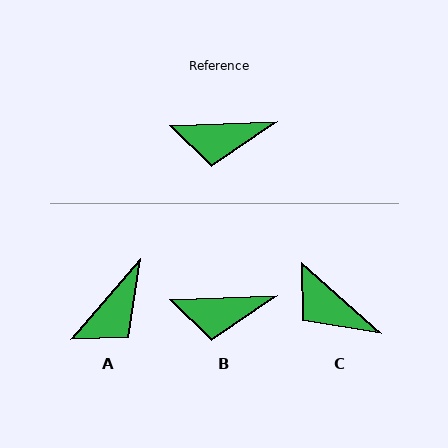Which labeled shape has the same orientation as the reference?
B.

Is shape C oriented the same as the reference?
No, it is off by about 44 degrees.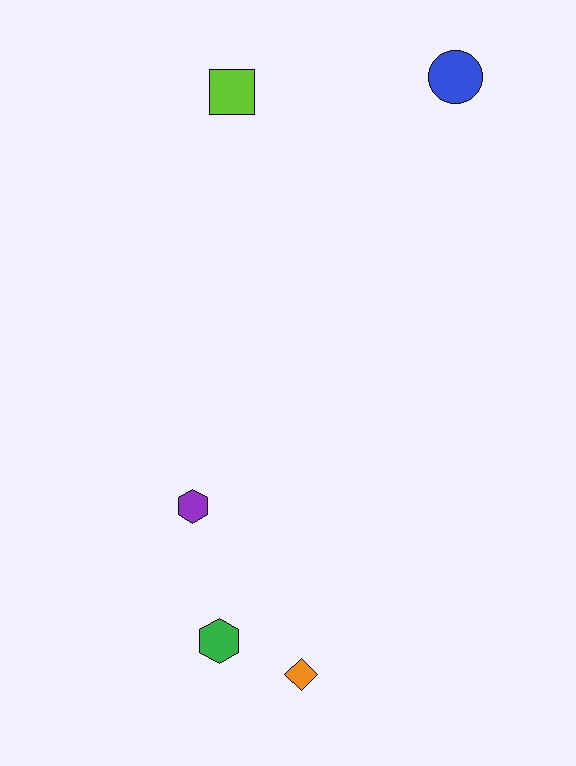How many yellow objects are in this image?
There are no yellow objects.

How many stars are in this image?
There are no stars.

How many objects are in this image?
There are 5 objects.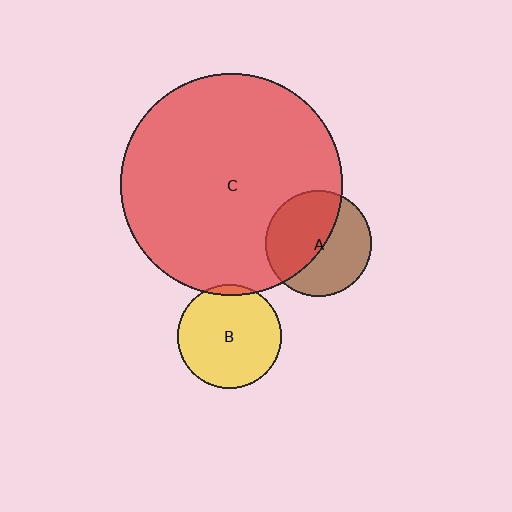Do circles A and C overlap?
Yes.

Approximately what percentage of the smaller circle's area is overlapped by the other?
Approximately 50%.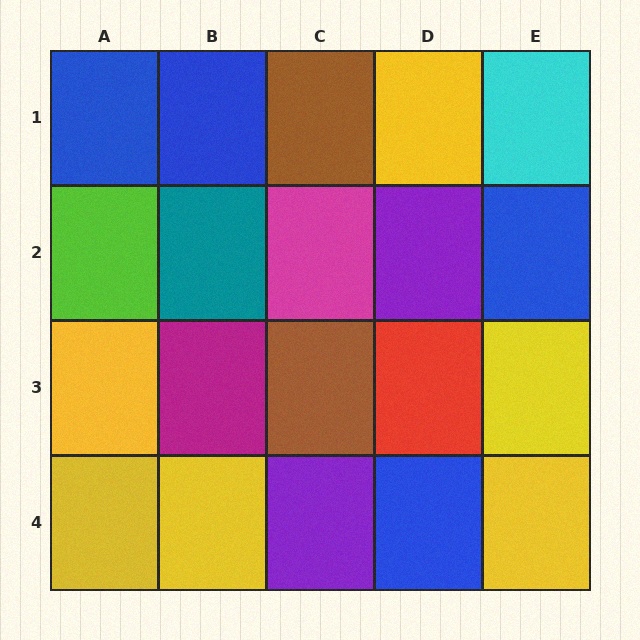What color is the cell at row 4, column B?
Yellow.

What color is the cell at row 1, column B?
Blue.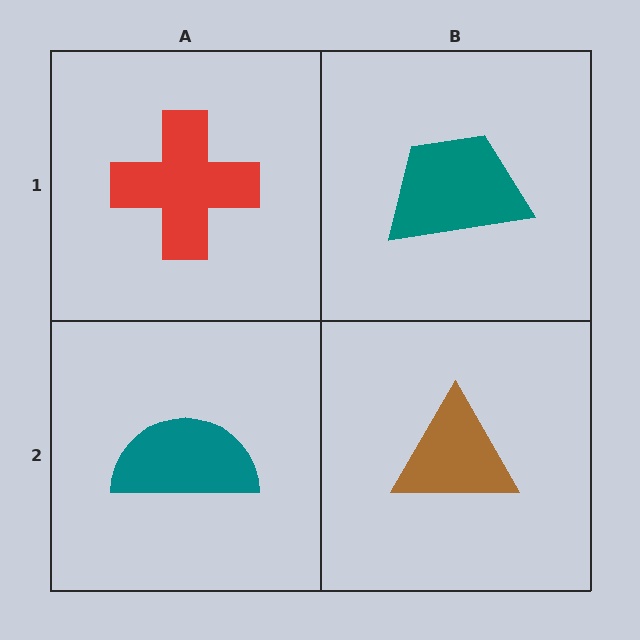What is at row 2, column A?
A teal semicircle.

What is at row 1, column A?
A red cross.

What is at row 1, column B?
A teal trapezoid.